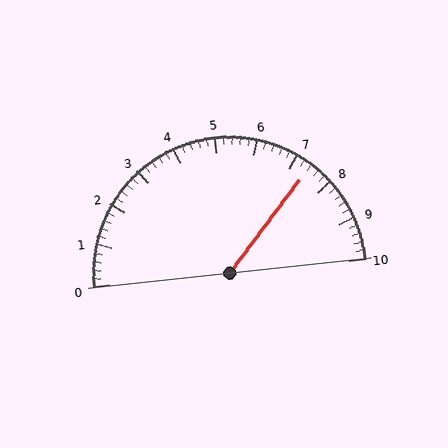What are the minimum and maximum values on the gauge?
The gauge ranges from 0 to 10.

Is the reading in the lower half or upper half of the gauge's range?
The reading is in the upper half of the range (0 to 10).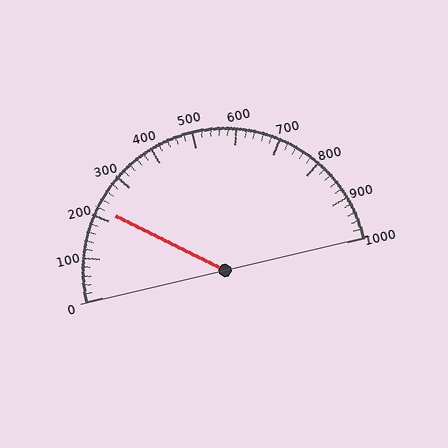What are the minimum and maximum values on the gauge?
The gauge ranges from 0 to 1000.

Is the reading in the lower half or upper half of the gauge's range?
The reading is in the lower half of the range (0 to 1000).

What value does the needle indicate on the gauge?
The needle indicates approximately 220.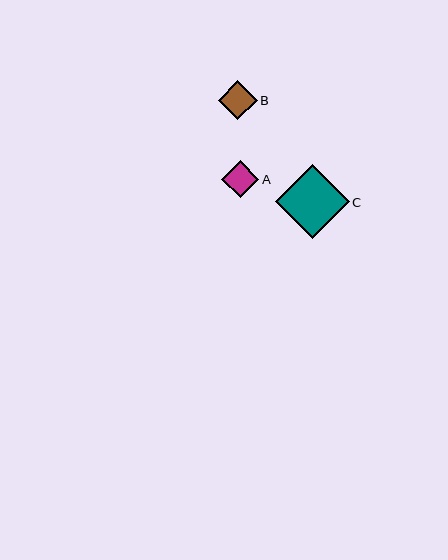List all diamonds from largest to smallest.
From largest to smallest: C, B, A.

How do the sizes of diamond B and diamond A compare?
Diamond B and diamond A are approximately the same size.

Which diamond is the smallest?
Diamond A is the smallest with a size of approximately 37 pixels.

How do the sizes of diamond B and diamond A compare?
Diamond B and diamond A are approximately the same size.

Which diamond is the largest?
Diamond C is the largest with a size of approximately 73 pixels.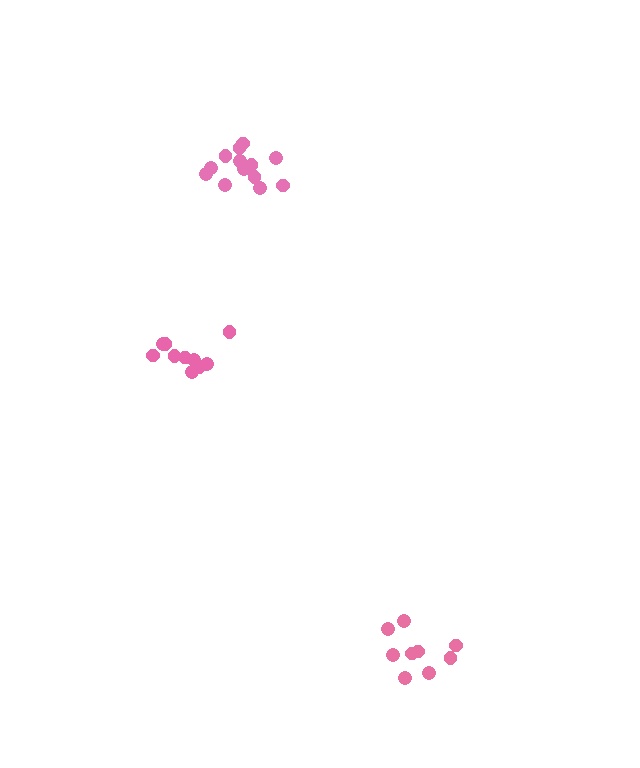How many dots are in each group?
Group 1: 9 dots, Group 2: 13 dots, Group 3: 10 dots (32 total).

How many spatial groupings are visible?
There are 3 spatial groupings.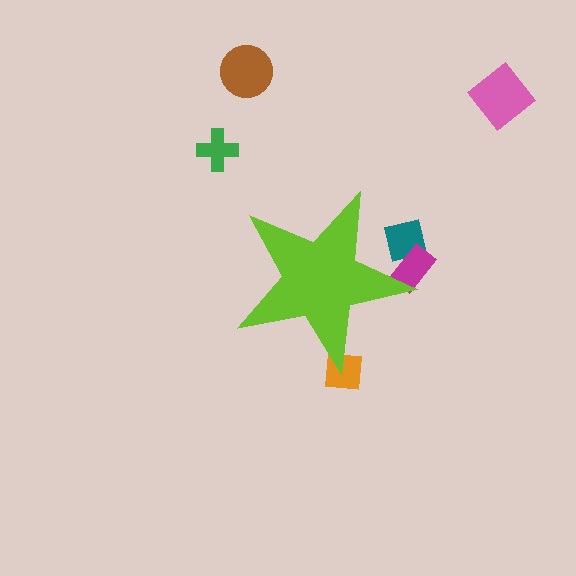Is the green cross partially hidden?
No, the green cross is fully visible.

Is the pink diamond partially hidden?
No, the pink diamond is fully visible.